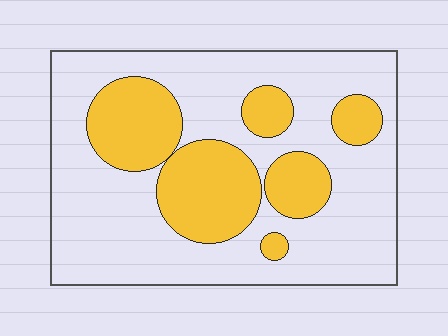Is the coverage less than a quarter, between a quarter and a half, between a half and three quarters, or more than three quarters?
Between a quarter and a half.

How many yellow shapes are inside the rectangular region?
6.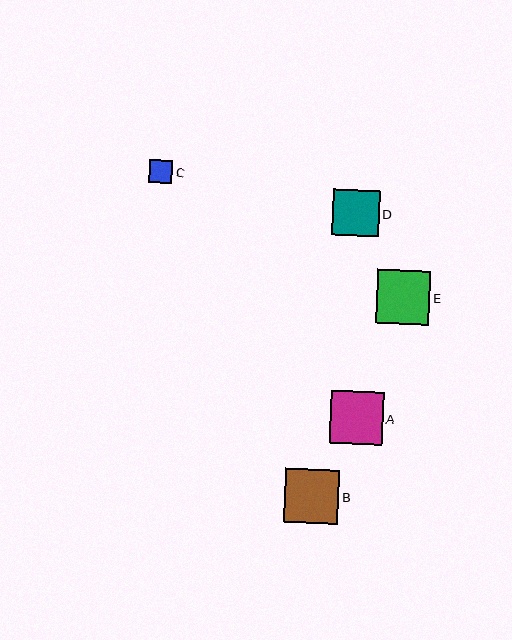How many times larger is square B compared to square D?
Square B is approximately 1.2 times the size of square D.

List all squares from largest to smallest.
From largest to smallest: B, E, A, D, C.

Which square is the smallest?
Square C is the smallest with a size of approximately 23 pixels.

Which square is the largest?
Square B is the largest with a size of approximately 54 pixels.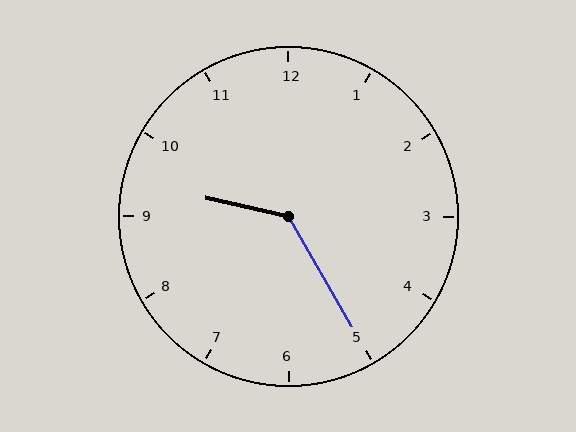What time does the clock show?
9:25.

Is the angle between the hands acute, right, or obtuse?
It is obtuse.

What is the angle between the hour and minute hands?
Approximately 132 degrees.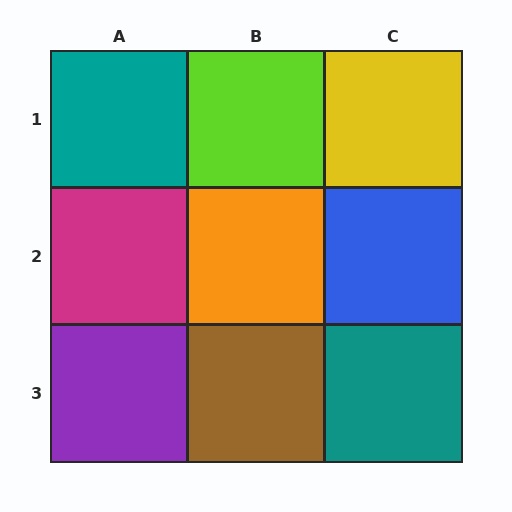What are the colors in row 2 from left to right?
Magenta, orange, blue.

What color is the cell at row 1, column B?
Lime.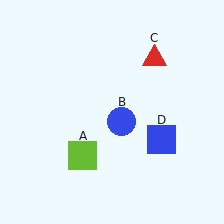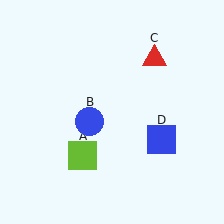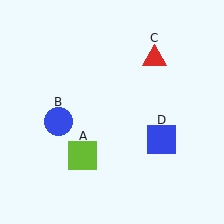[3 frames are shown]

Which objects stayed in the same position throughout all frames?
Lime square (object A) and red triangle (object C) and blue square (object D) remained stationary.